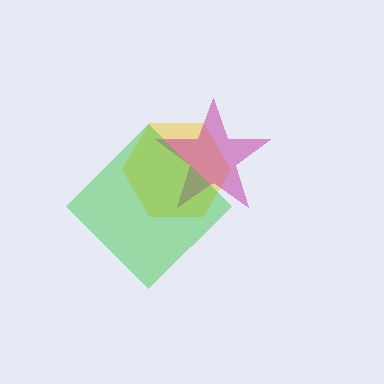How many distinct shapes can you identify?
There are 3 distinct shapes: a yellow hexagon, a magenta star, a green diamond.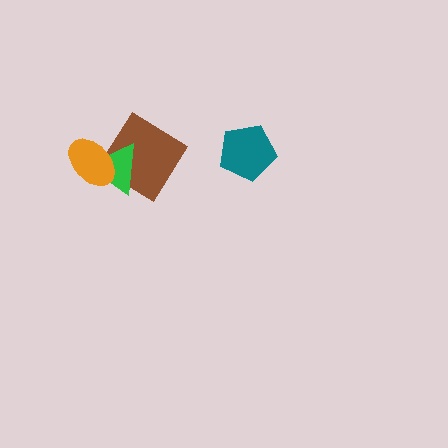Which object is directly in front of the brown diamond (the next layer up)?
The green triangle is directly in front of the brown diamond.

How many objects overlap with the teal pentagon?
0 objects overlap with the teal pentagon.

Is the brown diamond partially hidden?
Yes, it is partially covered by another shape.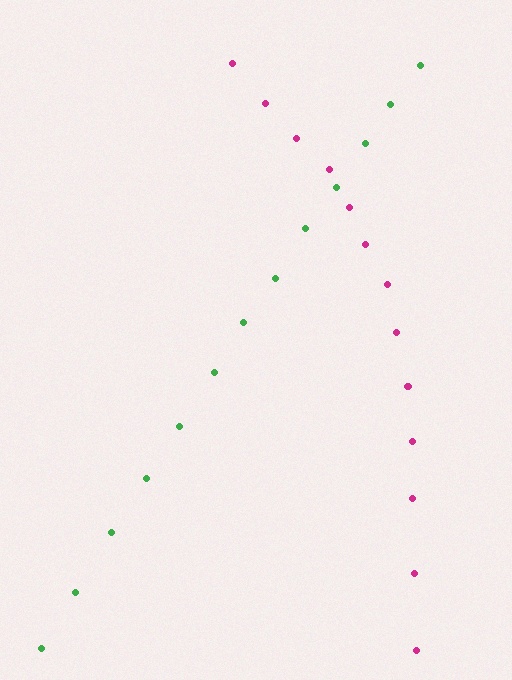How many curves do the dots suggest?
There are 2 distinct paths.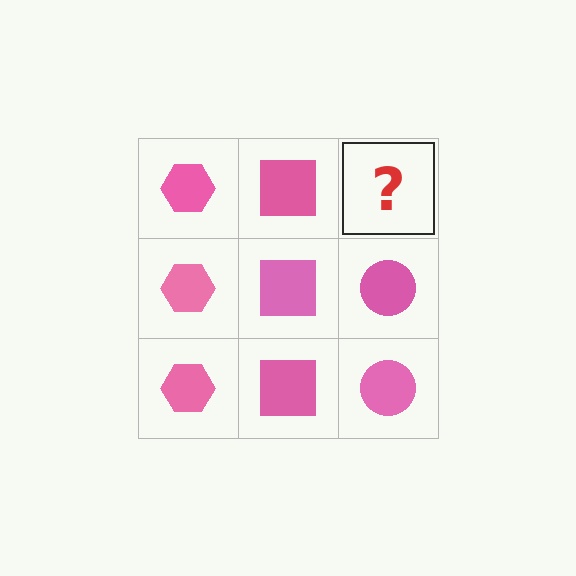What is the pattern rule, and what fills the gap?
The rule is that each column has a consistent shape. The gap should be filled with a pink circle.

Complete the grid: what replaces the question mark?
The question mark should be replaced with a pink circle.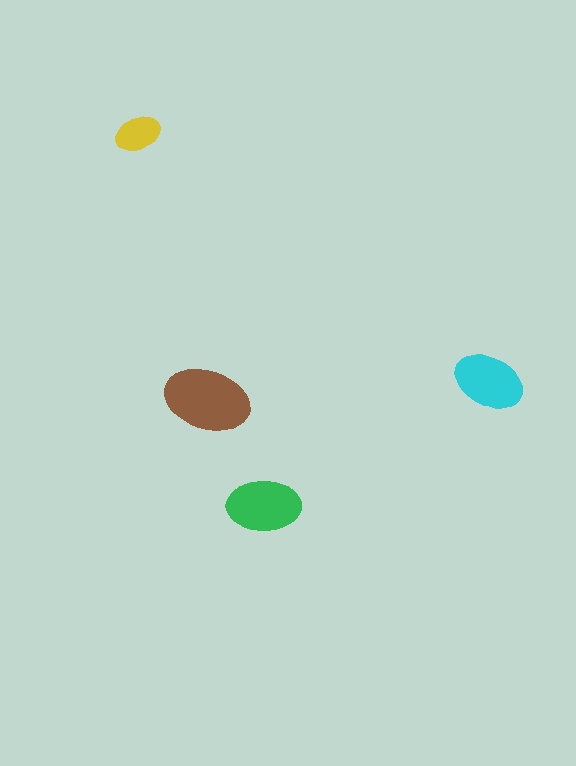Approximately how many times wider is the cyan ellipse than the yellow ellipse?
About 1.5 times wider.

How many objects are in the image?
There are 4 objects in the image.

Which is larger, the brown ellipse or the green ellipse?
The brown one.